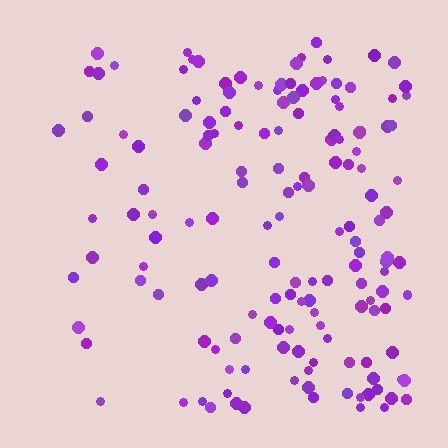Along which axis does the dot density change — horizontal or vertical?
Horizontal.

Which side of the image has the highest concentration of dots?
The right.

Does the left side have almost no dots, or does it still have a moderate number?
Still a moderate number, just noticeably fewer than the right.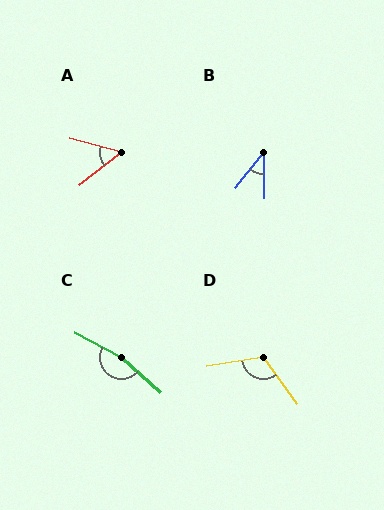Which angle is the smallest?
B, at approximately 39 degrees.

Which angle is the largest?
C, at approximately 167 degrees.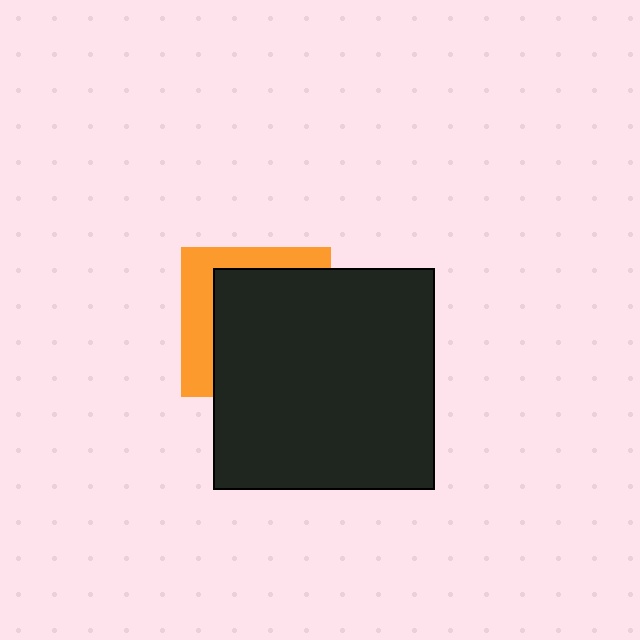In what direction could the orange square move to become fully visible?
The orange square could move toward the upper-left. That would shift it out from behind the black square entirely.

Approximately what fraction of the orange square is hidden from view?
Roughly 68% of the orange square is hidden behind the black square.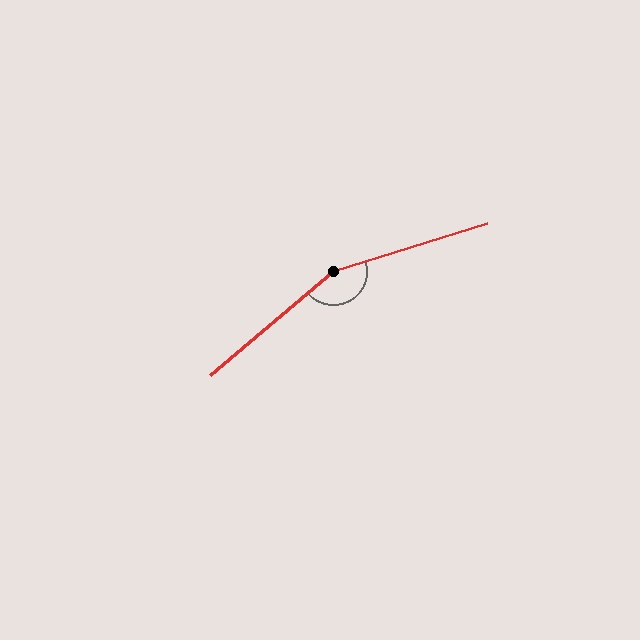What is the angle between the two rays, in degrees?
Approximately 157 degrees.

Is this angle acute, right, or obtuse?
It is obtuse.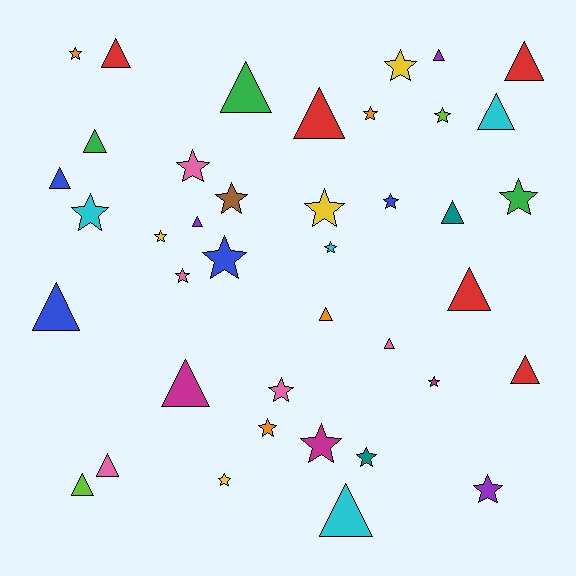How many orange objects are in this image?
There are 4 orange objects.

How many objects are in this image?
There are 40 objects.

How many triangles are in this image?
There are 19 triangles.